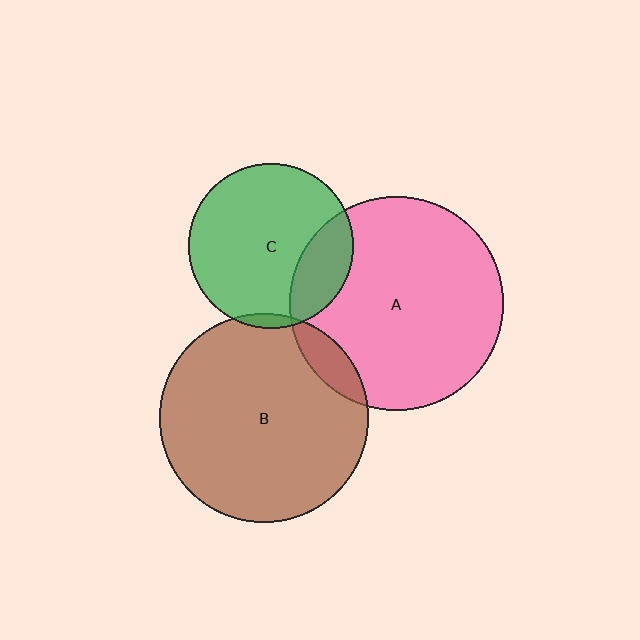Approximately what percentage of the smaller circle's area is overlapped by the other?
Approximately 5%.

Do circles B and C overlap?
Yes.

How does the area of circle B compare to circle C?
Approximately 1.6 times.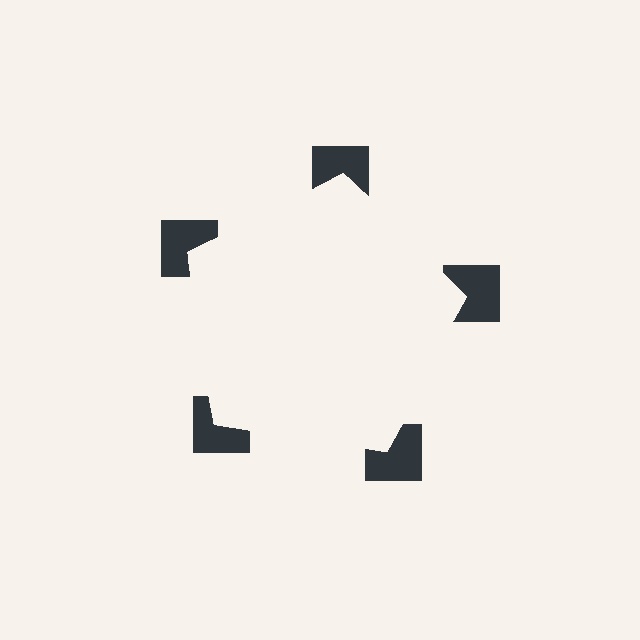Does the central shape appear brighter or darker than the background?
It typically appears slightly brighter than the background, even though no actual brightness change is drawn.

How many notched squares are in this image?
There are 5 — one at each vertex of the illusory pentagon.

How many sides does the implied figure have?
5 sides.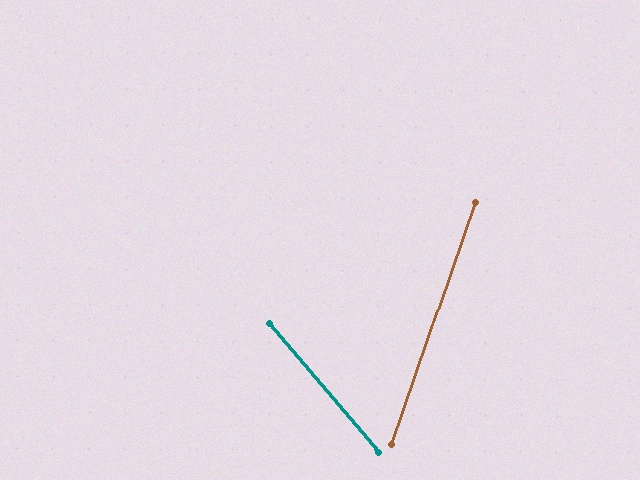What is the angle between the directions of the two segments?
Approximately 59 degrees.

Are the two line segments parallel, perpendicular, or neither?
Neither parallel nor perpendicular — they differ by about 59°.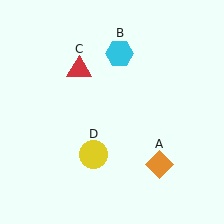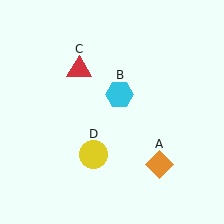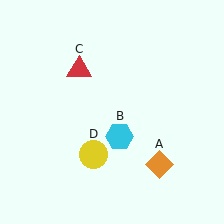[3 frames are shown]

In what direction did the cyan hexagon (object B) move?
The cyan hexagon (object B) moved down.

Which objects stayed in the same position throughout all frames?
Orange diamond (object A) and red triangle (object C) and yellow circle (object D) remained stationary.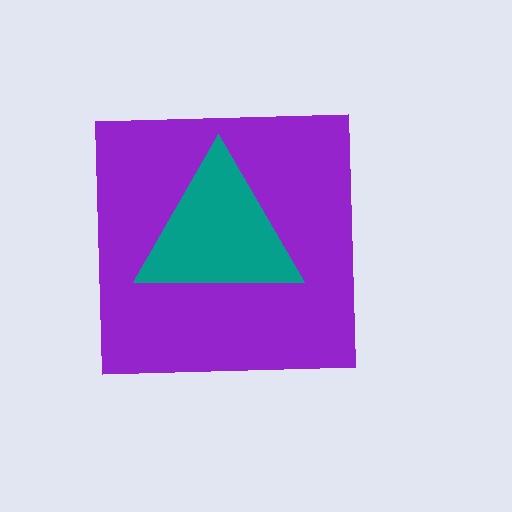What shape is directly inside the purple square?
The teal triangle.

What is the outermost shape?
The purple square.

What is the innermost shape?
The teal triangle.